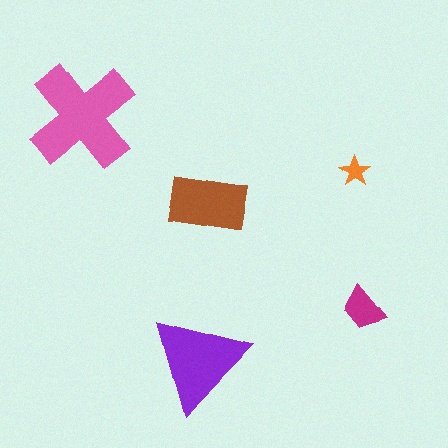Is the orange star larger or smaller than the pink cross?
Smaller.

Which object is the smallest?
The orange star.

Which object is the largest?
The pink cross.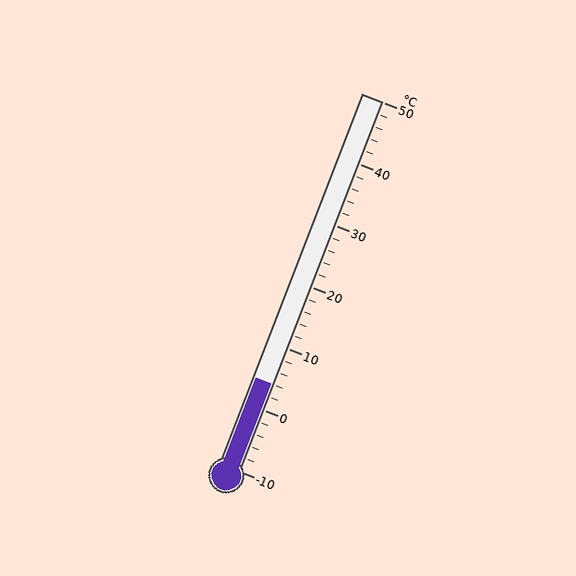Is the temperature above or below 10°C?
The temperature is below 10°C.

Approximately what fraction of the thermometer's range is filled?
The thermometer is filled to approximately 25% of its range.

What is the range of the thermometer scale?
The thermometer scale ranges from -10°C to 50°C.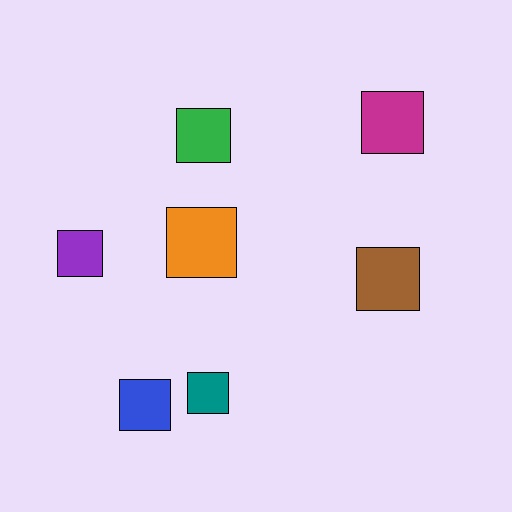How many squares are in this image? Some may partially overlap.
There are 7 squares.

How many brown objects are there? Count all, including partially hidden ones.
There is 1 brown object.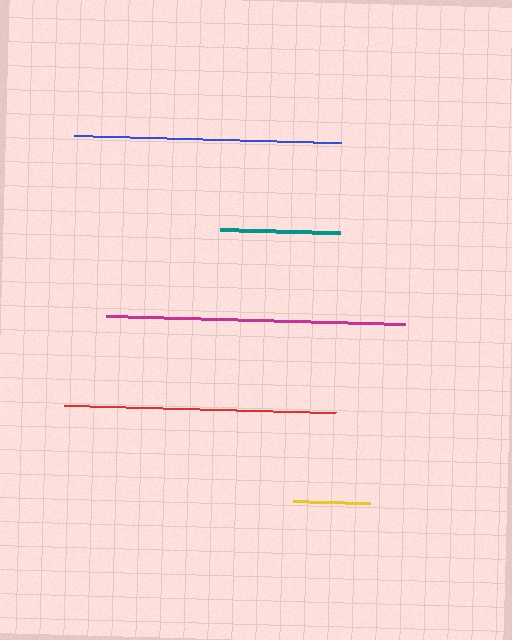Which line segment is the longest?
The magenta line is the longest at approximately 300 pixels.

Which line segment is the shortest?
The yellow line is the shortest at approximately 77 pixels.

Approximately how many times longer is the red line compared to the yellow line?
The red line is approximately 3.5 times the length of the yellow line.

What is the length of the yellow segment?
The yellow segment is approximately 77 pixels long.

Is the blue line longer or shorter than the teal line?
The blue line is longer than the teal line.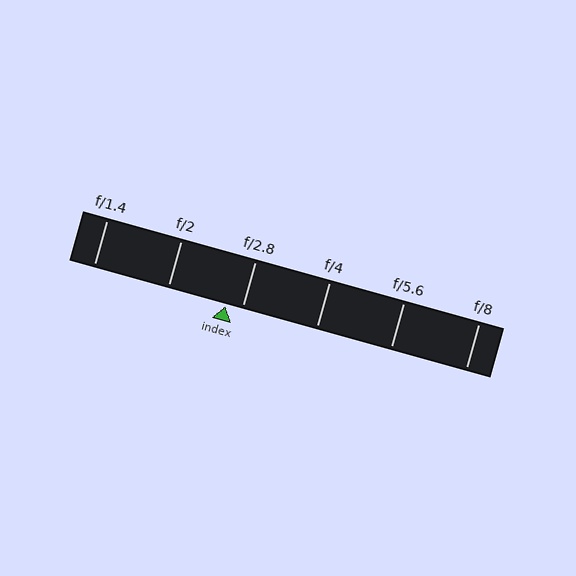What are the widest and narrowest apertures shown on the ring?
The widest aperture shown is f/1.4 and the narrowest is f/8.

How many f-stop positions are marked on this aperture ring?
There are 6 f-stop positions marked.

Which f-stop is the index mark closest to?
The index mark is closest to f/2.8.